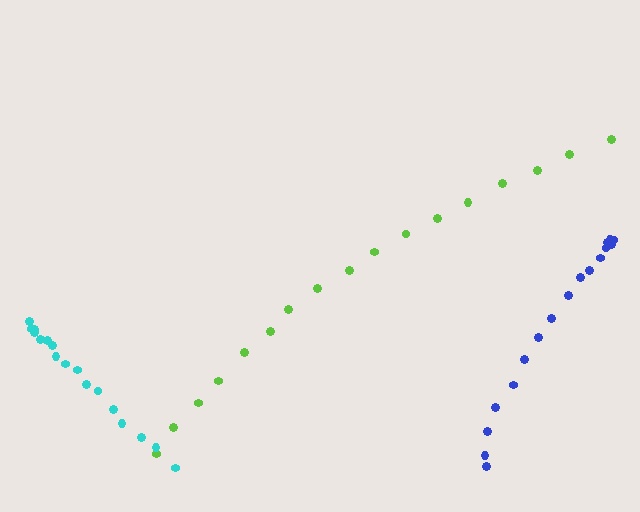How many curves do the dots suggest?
There are 3 distinct paths.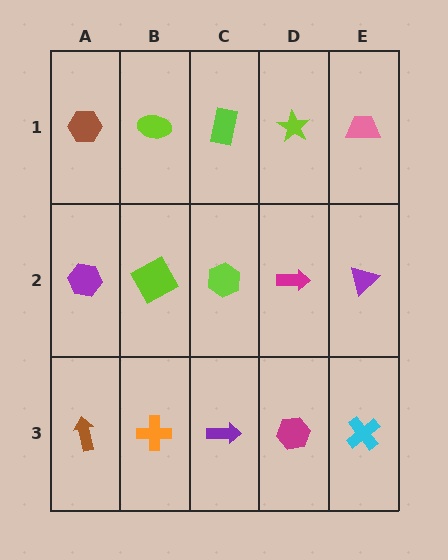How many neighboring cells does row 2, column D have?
4.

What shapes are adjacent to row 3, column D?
A magenta arrow (row 2, column D), a purple arrow (row 3, column C), a cyan cross (row 3, column E).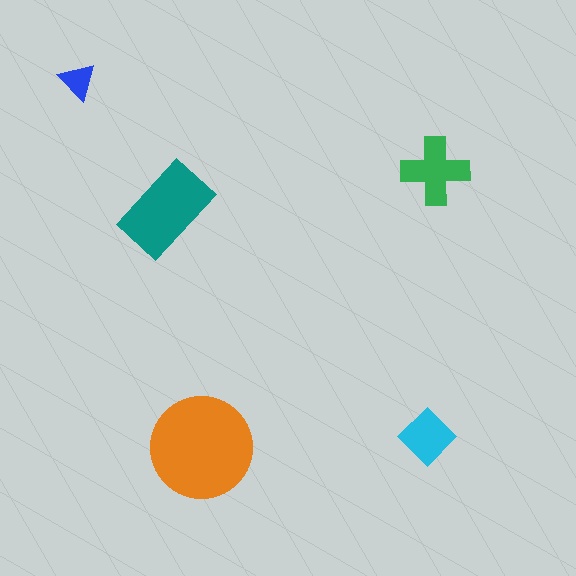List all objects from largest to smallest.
The orange circle, the teal rectangle, the green cross, the cyan diamond, the blue triangle.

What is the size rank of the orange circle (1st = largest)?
1st.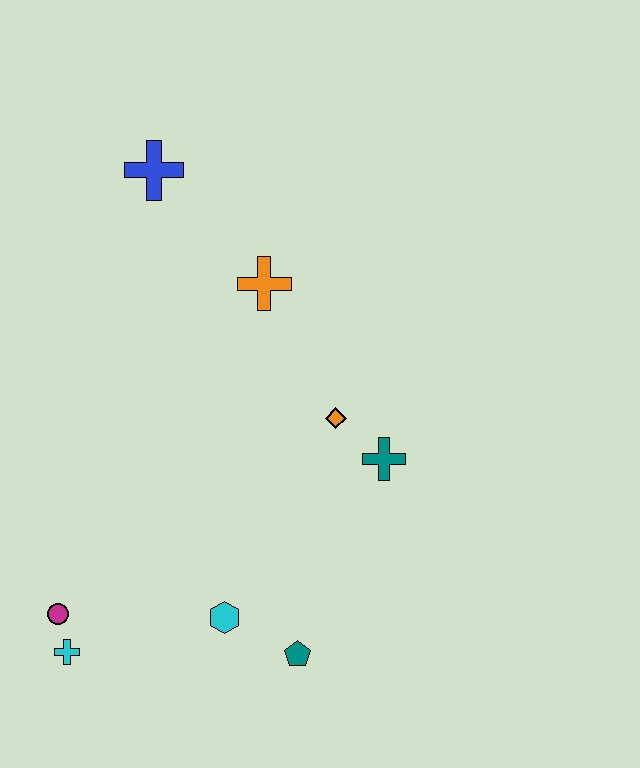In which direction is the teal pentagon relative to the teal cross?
The teal pentagon is below the teal cross.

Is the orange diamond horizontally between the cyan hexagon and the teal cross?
Yes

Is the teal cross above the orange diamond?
No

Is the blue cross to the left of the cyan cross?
No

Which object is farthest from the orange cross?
The cyan cross is farthest from the orange cross.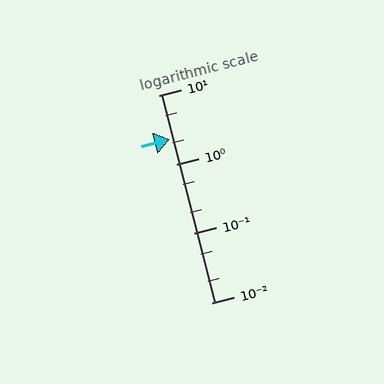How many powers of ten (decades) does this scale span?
The scale spans 3 decades, from 0.01 to 10.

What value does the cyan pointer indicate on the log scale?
The pointer indicates approximately 2.3.